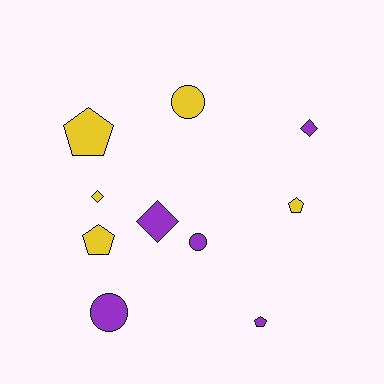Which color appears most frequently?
Purple, with 5 objects.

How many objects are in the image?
There are 10 objects.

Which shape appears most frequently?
Pentagon, with 4 objects.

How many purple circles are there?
There are 2 purple circles.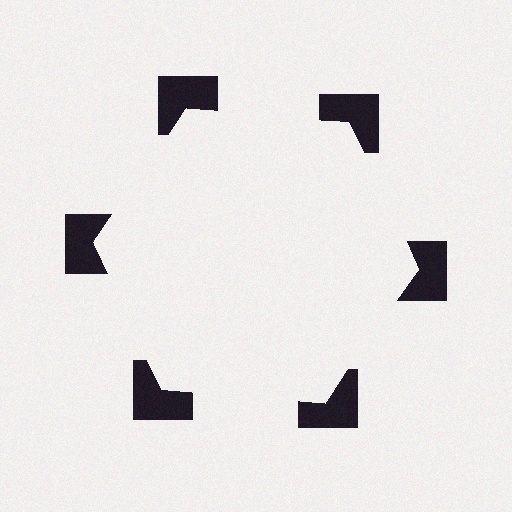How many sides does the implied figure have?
6 sides.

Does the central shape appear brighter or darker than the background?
It typically appears slightly brighter than the background, even though no actual brightness change is drawn.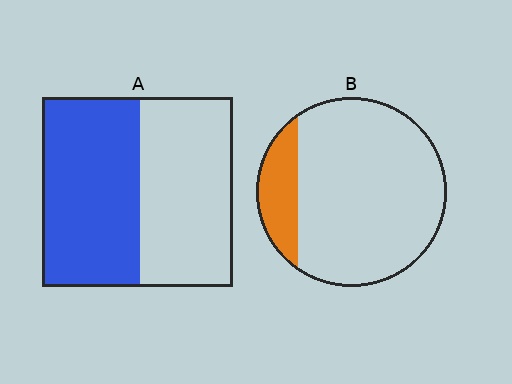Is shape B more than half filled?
No.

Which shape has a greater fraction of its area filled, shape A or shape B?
Shape A.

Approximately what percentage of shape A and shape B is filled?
A is approximately 50% and B is approximately 15%.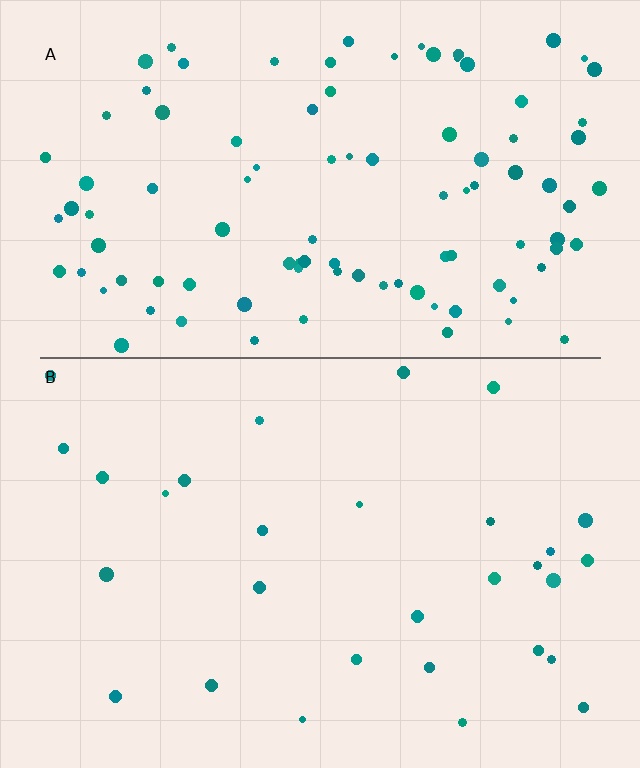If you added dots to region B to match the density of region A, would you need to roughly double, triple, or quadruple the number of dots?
Approximately triple.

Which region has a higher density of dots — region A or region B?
A (the top).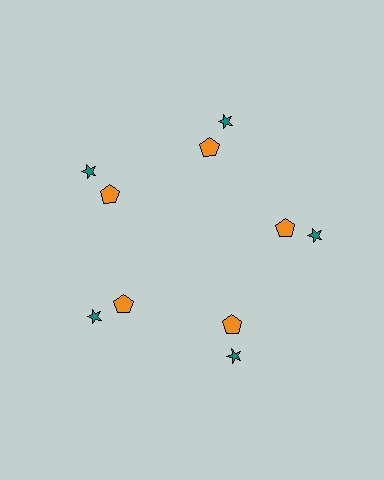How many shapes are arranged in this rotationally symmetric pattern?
There are 10 shapes, arranged in 5 groups of 2.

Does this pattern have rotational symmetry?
Yes, this pattern has 5-fold rotational symmetry. It looks the same after rotating 72 degrees around the center.